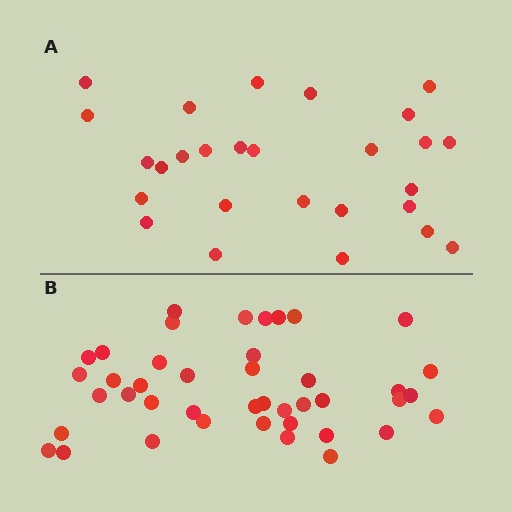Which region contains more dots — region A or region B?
Region B (the bottom region) has more dots.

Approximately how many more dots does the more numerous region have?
Region B has approximately 15 more dots than region A.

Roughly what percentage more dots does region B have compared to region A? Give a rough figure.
About 55% more.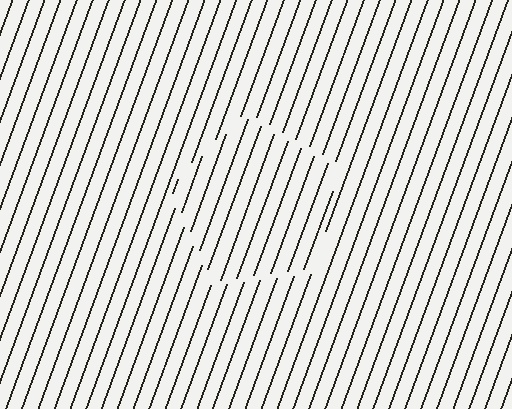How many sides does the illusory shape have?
5 sides — the line-ends trace a pentagon.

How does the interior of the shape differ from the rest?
The interior of the shape contains the same grating, shifted by half a period — the contour is defined by the phase discontinuity where line-ends from the inner and outer gratings abut.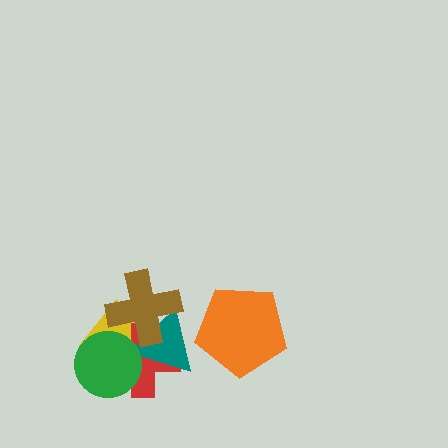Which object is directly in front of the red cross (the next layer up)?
The teal triangle is directly in front of the red cross.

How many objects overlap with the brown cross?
3 objects overlap with the brown cross.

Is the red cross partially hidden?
Yes, it is partially covered by another shape.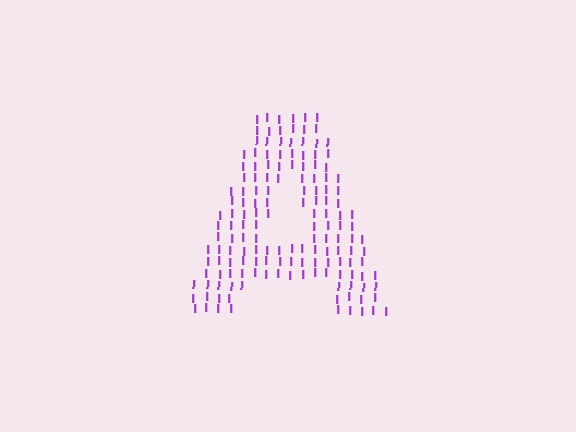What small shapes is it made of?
It is made of small letter I's.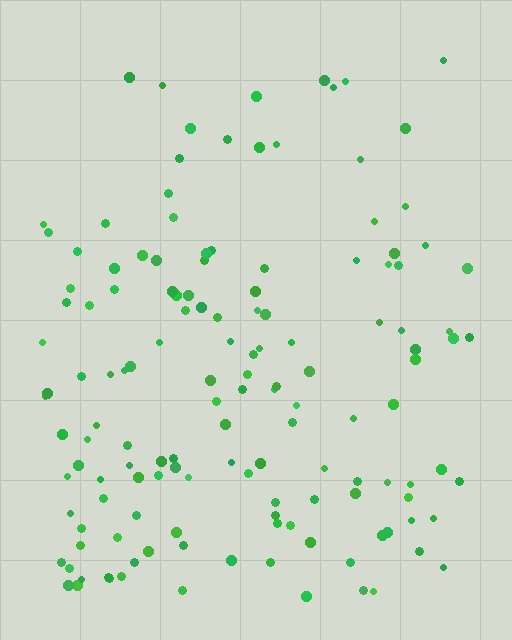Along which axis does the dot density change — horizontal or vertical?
Vertical.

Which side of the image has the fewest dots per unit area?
The top.